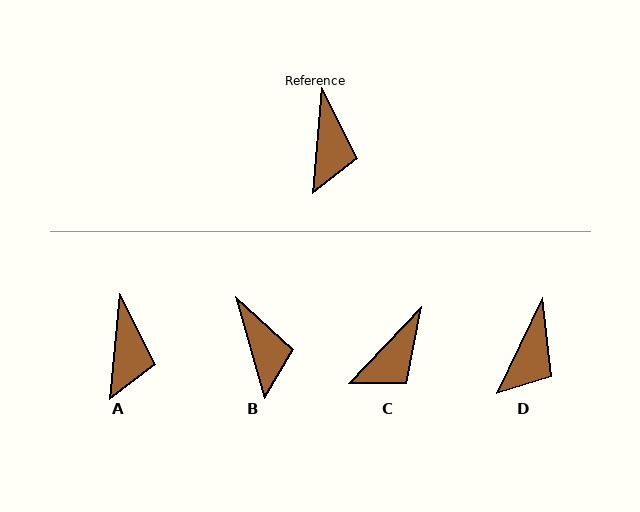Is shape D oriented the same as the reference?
No, it is off by about 21 degrees.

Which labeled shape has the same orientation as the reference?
A.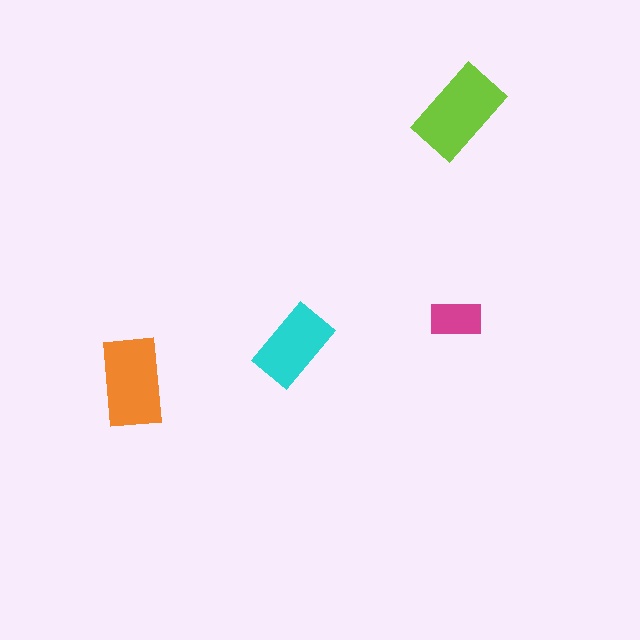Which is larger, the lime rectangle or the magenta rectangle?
The lime one.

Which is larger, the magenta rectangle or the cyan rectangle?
The cyan one.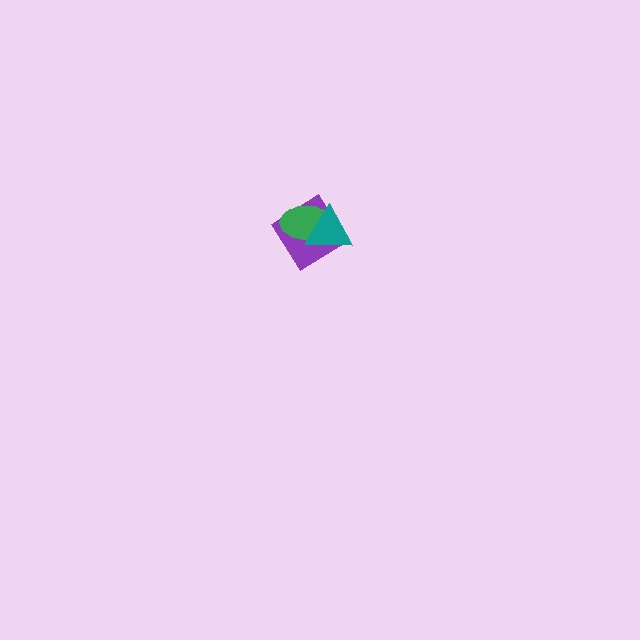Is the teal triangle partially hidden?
No, no other shape covers it.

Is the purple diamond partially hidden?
Yes, it is partially covered by another shape.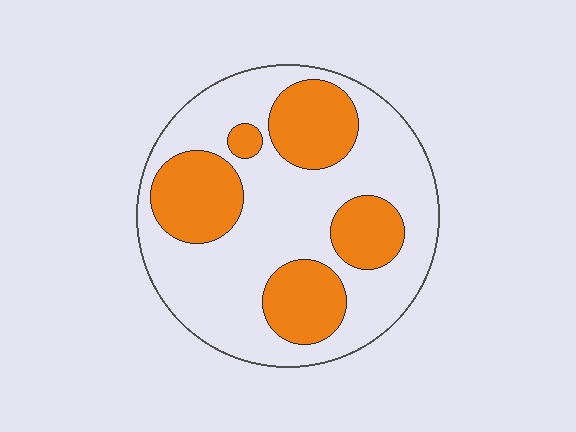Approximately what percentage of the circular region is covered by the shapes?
Approximately 35%.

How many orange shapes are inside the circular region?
5.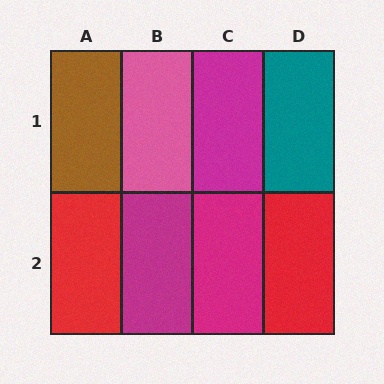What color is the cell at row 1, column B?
Pink.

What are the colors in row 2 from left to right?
Red, magenta, magenta, red.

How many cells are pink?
1 cell is pink.